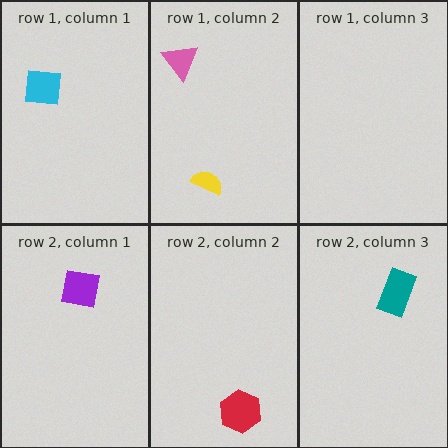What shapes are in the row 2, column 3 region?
The teal rectangle.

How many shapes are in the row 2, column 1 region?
1.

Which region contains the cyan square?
The row 1, column 1 region.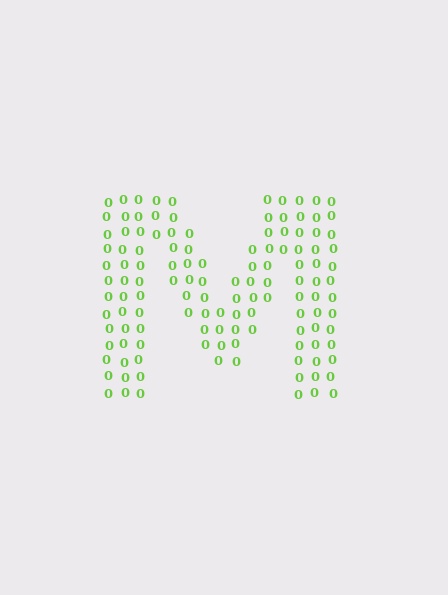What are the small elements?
The small elements are digit 0's.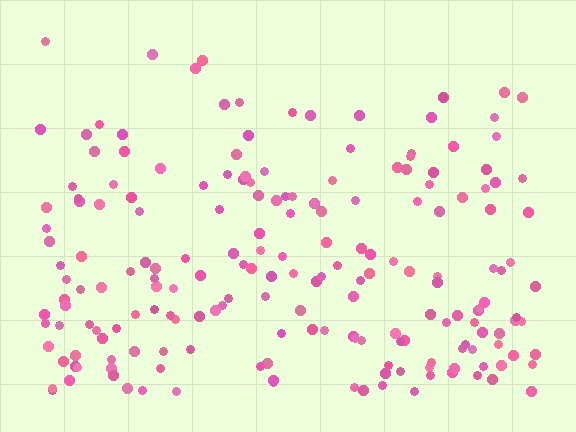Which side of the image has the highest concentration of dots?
The bottom.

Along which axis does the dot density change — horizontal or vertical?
Vertical.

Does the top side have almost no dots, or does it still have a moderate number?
Still a moderate number, just noticeably fewer than the bottom.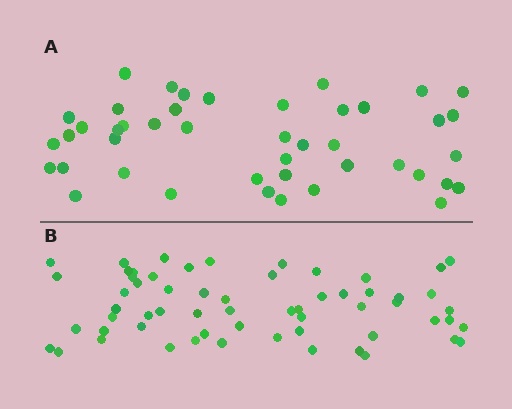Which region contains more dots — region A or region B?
Region B (the bottom region) has more dots.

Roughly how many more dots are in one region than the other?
Region B has approximately 15 more dots than region A.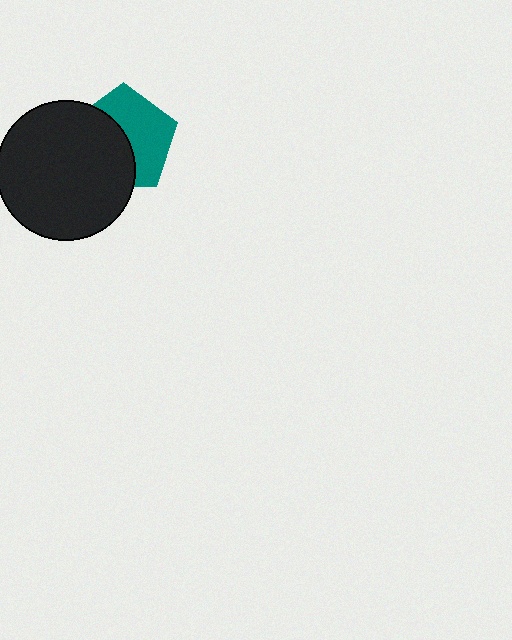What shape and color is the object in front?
The object in front is a black circle.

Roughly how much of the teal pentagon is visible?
About half of it is visible (roughly 51%).